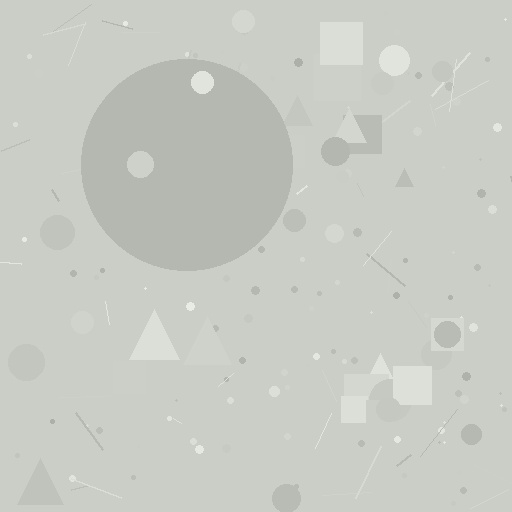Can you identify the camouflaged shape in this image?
The camouflaged shape is a circle.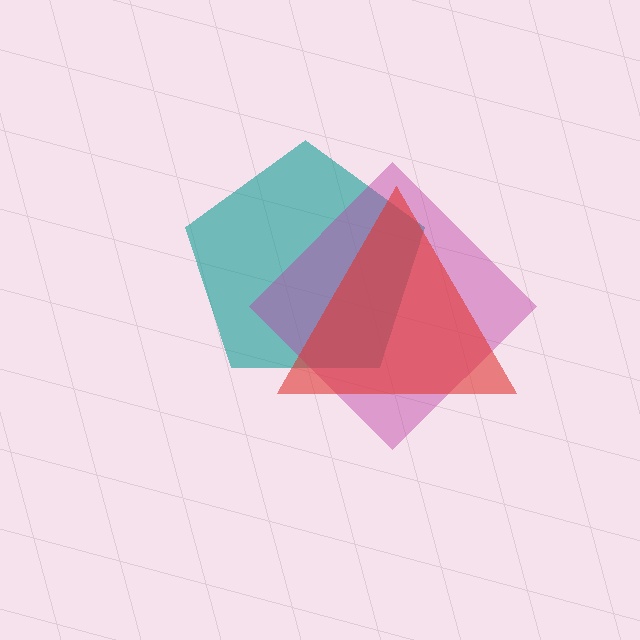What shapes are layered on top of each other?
The layered shapes are: a teal pentagon, a magenta diamond, a red triangle.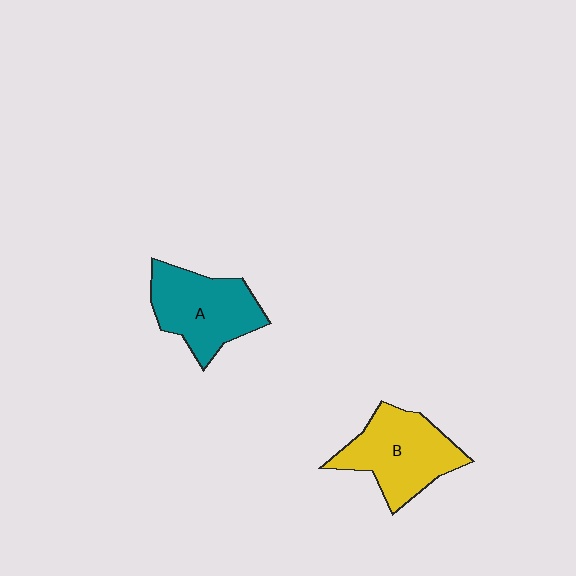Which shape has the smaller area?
Shape A (teal).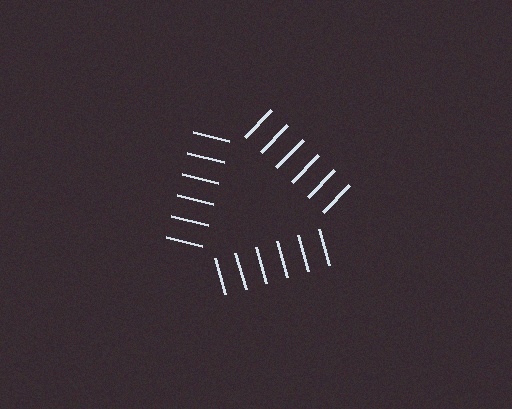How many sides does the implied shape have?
3 sides — the line-ends trace a triangle.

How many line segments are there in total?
18 — 6 along each of the 3 edges.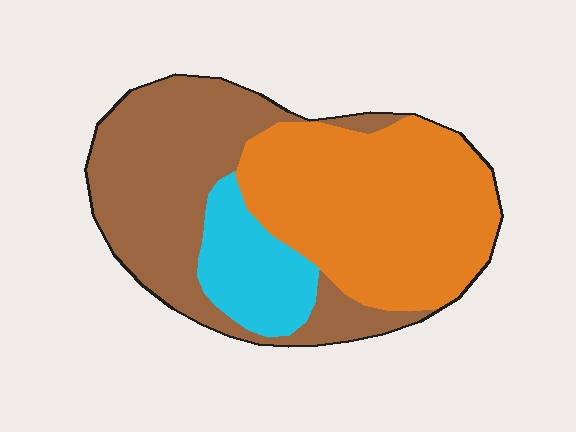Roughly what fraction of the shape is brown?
Brown covers around 40% of the shape.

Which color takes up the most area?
Orange, at roughly 45%.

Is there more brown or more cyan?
Brown.